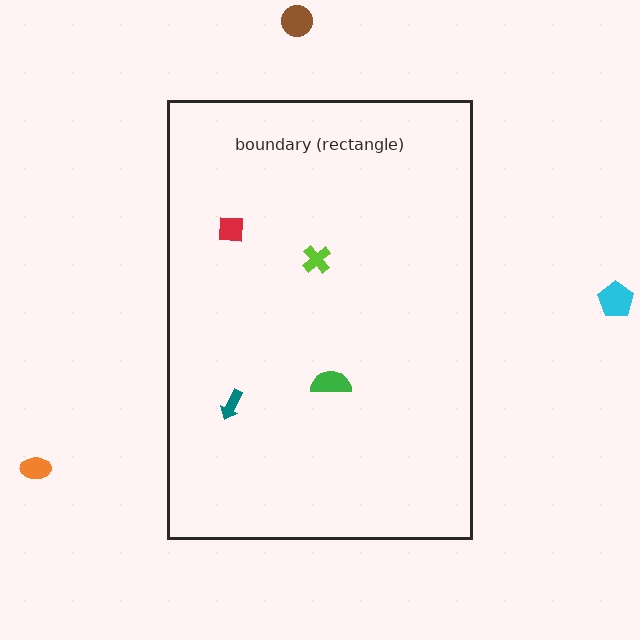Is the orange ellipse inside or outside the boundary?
Outside.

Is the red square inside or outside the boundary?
Inside.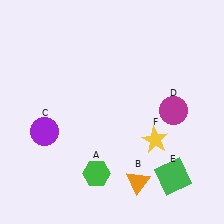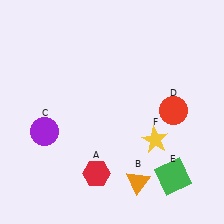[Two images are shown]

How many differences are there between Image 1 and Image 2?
There are 2 differences between the two images.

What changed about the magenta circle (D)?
In Image 1, D is magenta. In Image 2, it changed to red.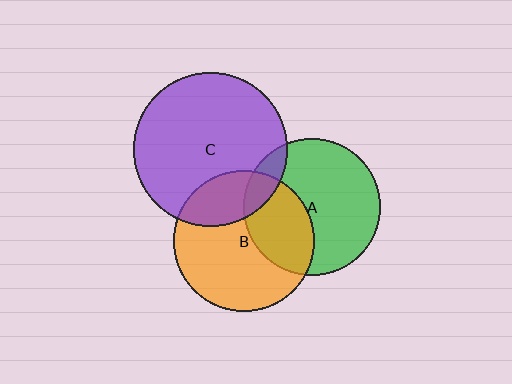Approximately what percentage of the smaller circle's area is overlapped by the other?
Approximately 10%.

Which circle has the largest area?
Circle C (purple).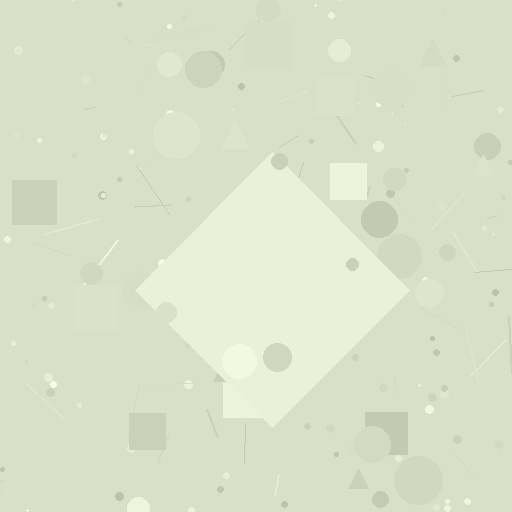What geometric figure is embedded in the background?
A diamond is embedded in the background.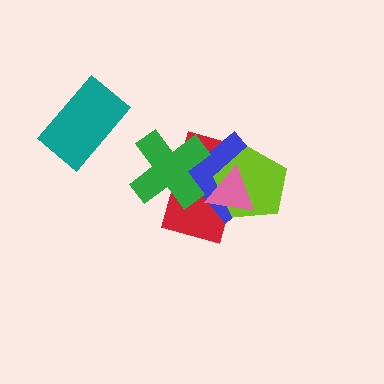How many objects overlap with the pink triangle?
3 objects overlap with the pink triangle.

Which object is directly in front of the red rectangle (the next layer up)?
The blue diamond is directly in front of the red rectangle.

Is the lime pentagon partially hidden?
Yes, it is partially covered by another shape.